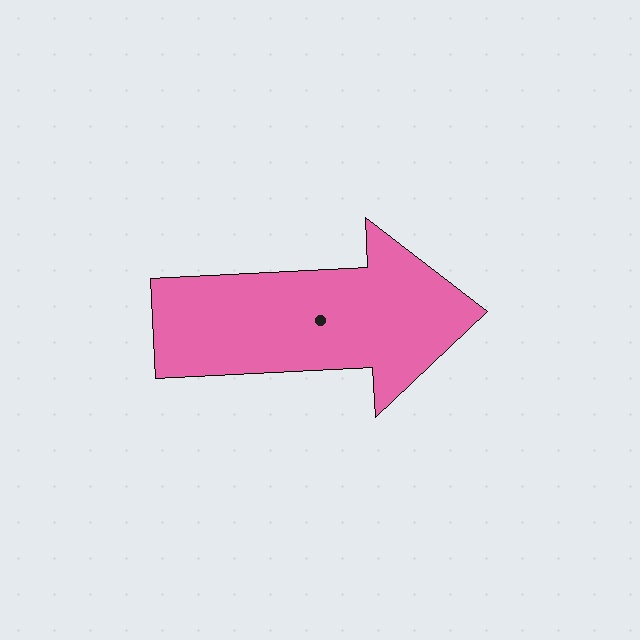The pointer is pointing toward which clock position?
Roughly 3 o'clock.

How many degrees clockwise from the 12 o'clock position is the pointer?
Approximately 87 degrees.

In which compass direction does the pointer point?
East.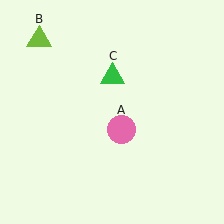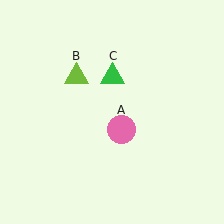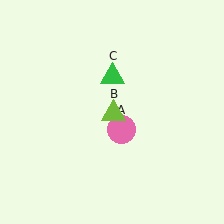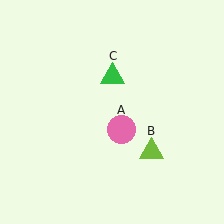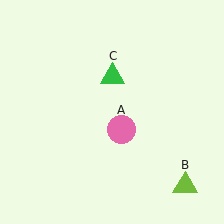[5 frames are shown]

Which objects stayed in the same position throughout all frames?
Pink circle (object A) and green triangle (object C) remained stationary.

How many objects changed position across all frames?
1 object changed position: lime triangle (object B).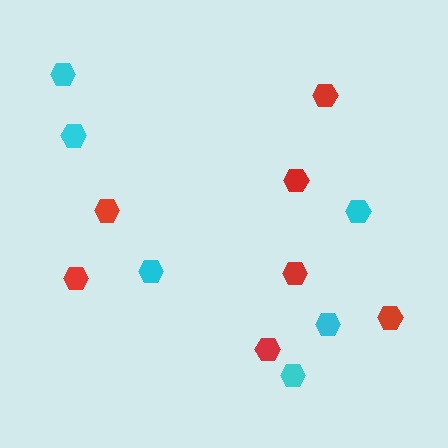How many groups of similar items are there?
There are 2 groups: one group of cyan hexagons (6) and one group of red hexagons (7).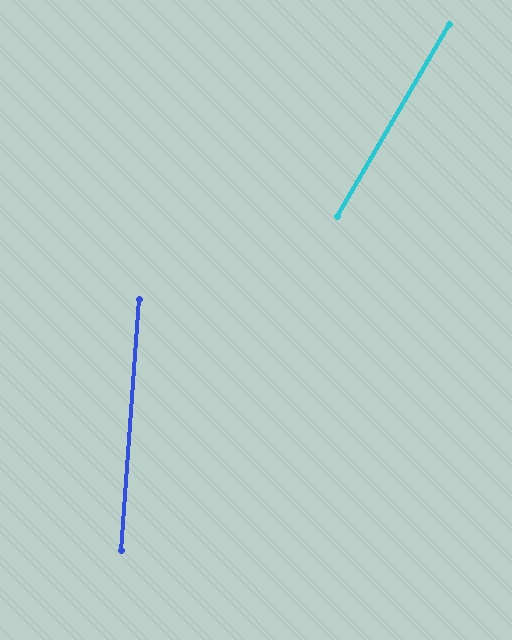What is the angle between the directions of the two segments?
Approximately 26 degrees.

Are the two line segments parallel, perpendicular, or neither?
Neither parallel nor perpendicular — they differ by about 26°.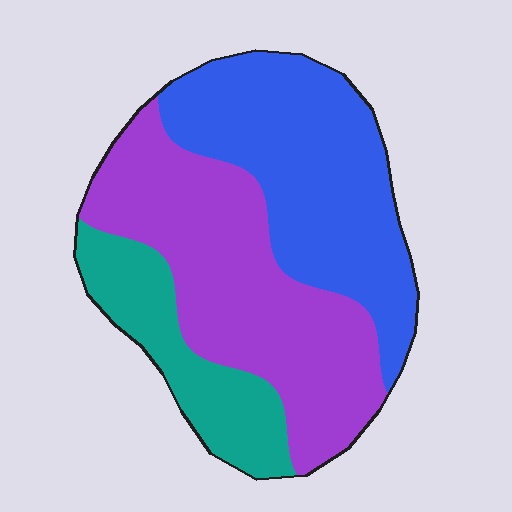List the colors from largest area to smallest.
From largest to smallest: purple, blue, teal.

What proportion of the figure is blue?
Blue takes up about three eighths (3/8) of the figure.